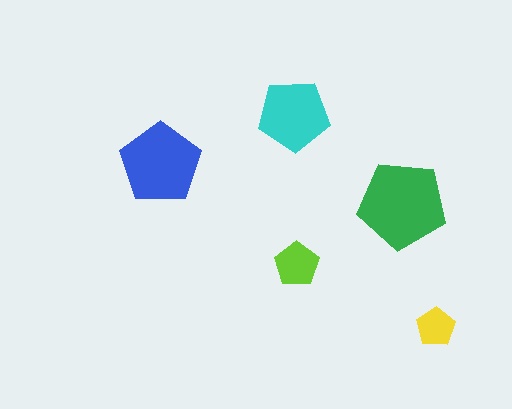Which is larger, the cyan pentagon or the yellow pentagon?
The cyan one.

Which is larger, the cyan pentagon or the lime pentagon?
The cyan one.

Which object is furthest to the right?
The yellow pentagon is rightmost.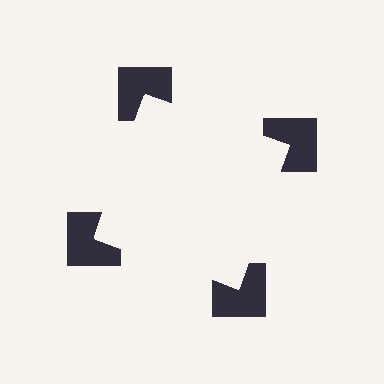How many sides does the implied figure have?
4 sides.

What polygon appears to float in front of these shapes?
An illusory square — its edges are inferred from the aligned wedge cuts in the notched squares, not physically drawn.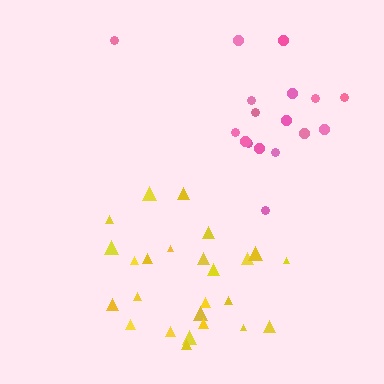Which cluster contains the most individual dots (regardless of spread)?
Yellow (26).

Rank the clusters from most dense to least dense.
pink, yellow.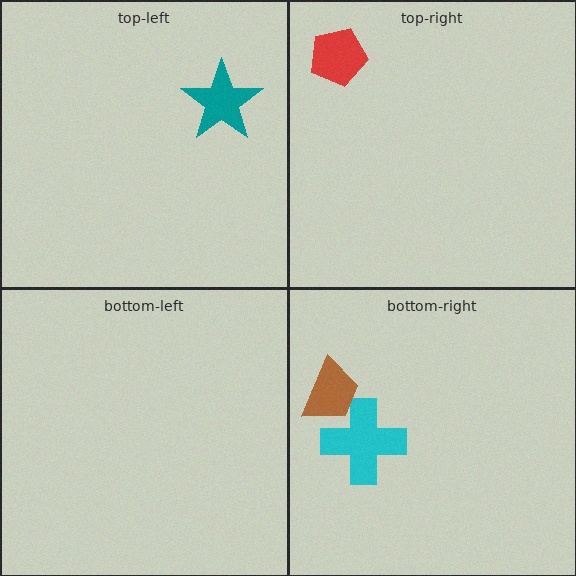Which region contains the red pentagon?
The top-right region.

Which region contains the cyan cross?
The bottom-right region.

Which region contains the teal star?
The top-left region.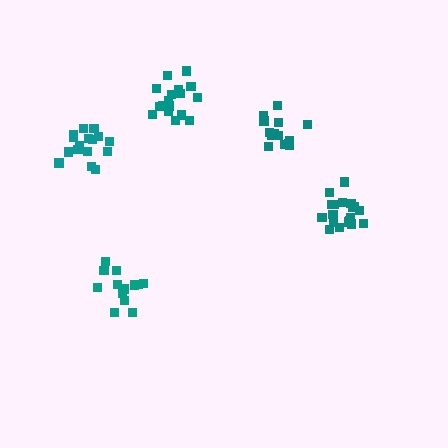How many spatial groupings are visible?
There are 5 spatial groupings.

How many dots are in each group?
Group 1: 13 dots, Group 2: 14 dots, Group 3: 19 dots, Group 4: 19 dots, Group 5: 16 dots (81 total).